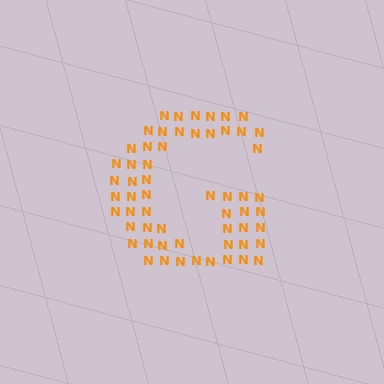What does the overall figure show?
The overall figure shows the letter G.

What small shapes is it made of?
It is made of small letter N's.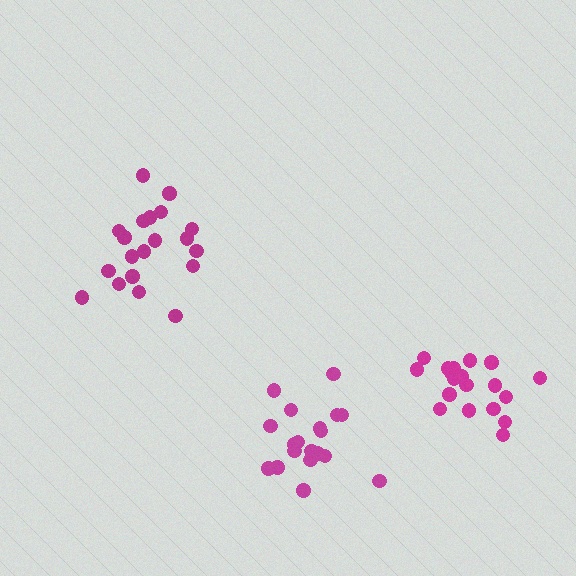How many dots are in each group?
Group 1: 19 dots, Group 2: 20 dots, Group 3: 19 dots (58 total).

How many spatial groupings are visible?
There are 3 spatial groupings.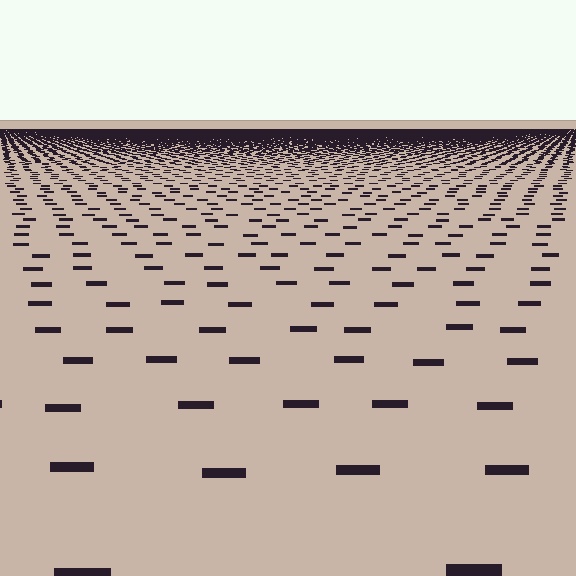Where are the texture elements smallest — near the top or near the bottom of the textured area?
Near the top.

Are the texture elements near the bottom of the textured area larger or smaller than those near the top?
Larger. Near the bottom, elements are closer to the viewer and appear at a bigger on-screen size.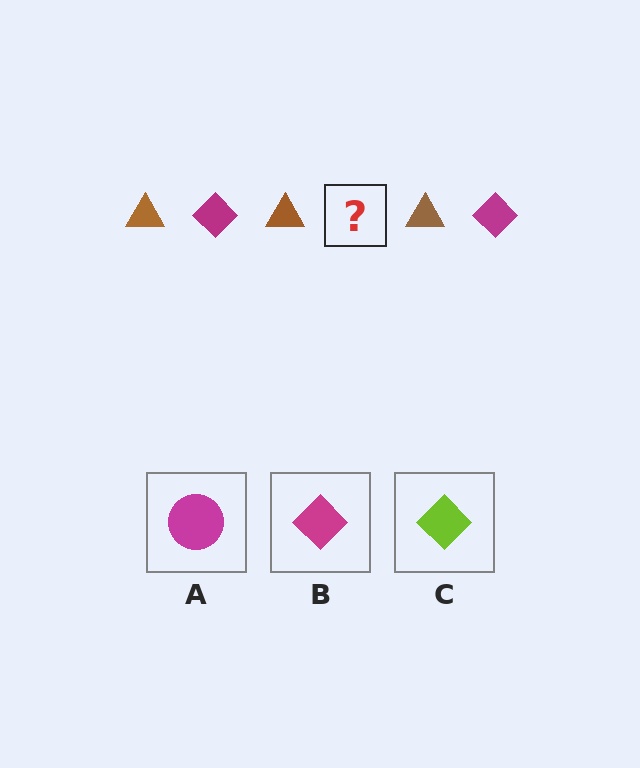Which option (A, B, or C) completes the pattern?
B.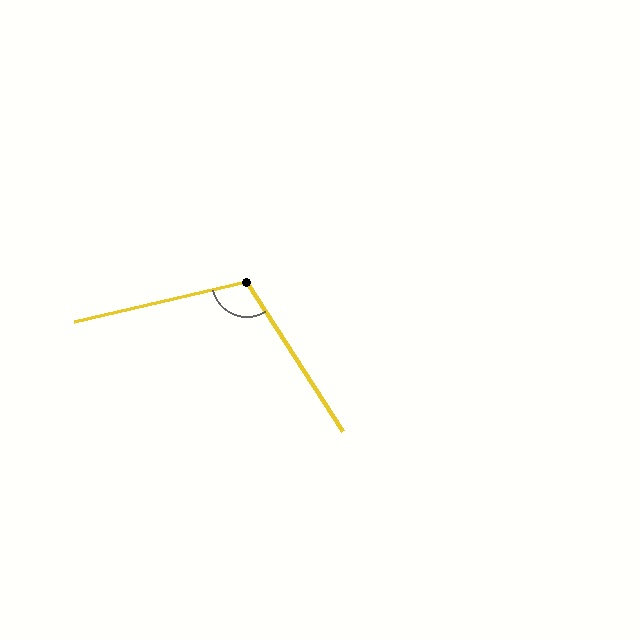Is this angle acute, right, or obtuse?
It is obtuse.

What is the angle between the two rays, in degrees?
Approximately 110 degrees.